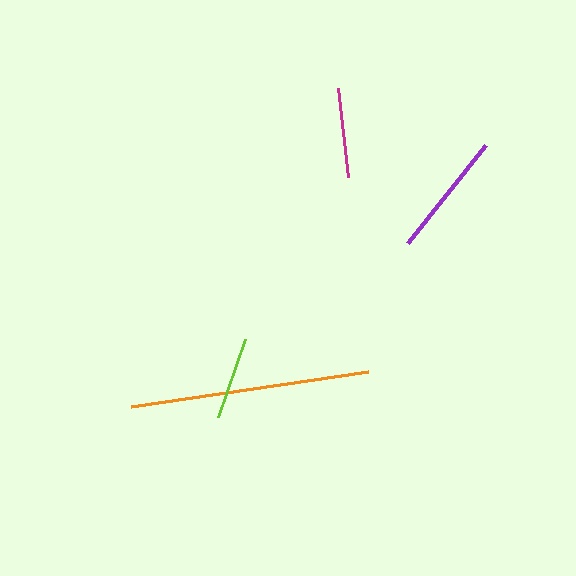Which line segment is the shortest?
The lime line is the shortest at approximately 83 pixels.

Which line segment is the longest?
The orange line is the longest at approximately 240 pixels.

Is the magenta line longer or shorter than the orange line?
The orange line is longer than the magenta line.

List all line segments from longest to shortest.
From longest to shortest: orange, purple, magenta, lime.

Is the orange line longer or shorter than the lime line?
The orange line is longer than the lime line.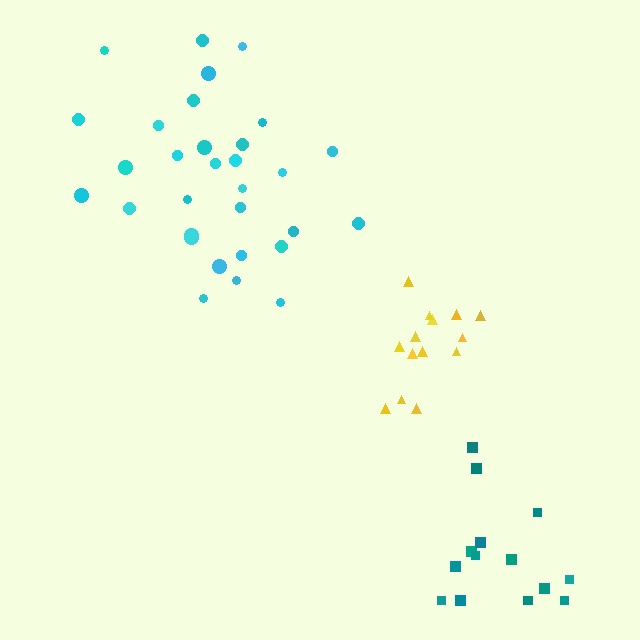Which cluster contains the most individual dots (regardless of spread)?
Cyan (31).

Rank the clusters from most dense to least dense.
cyan, yellow, teal.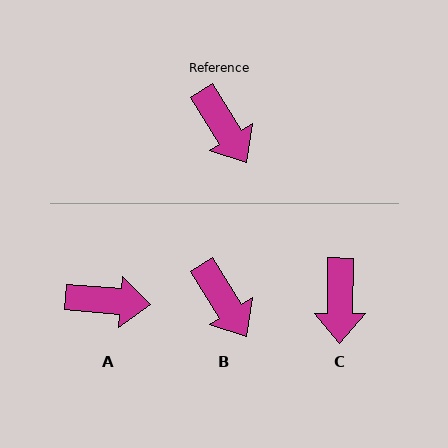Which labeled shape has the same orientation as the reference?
B.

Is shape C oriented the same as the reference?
No, it is off by about 33 degrees.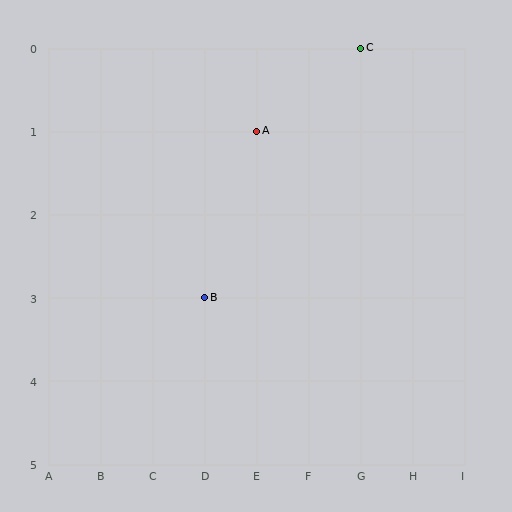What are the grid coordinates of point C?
Point C is at grid coordinates (G, 0).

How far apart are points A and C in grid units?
Points A and C are 2 columns and 1 row apart (about 2.2 grid units diagonally).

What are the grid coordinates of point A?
Point A is at grid coordinates (E, 1).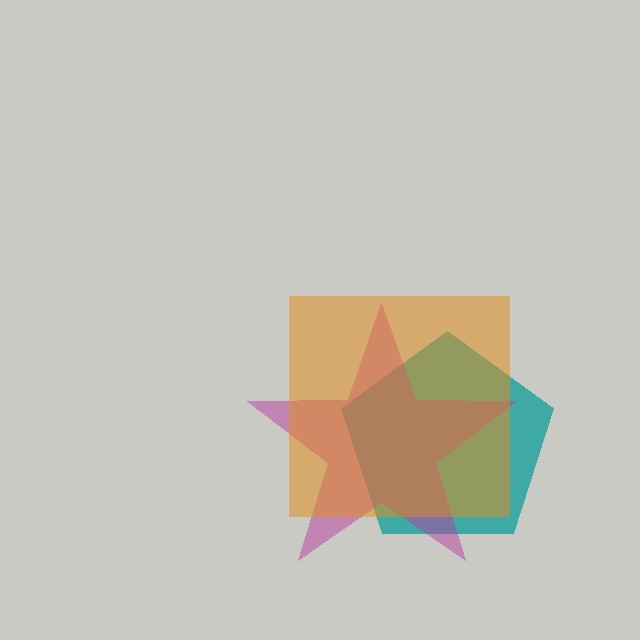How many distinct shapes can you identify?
There are 3 distinct shapes: a teal pentagon, a magenta star, an orange square.